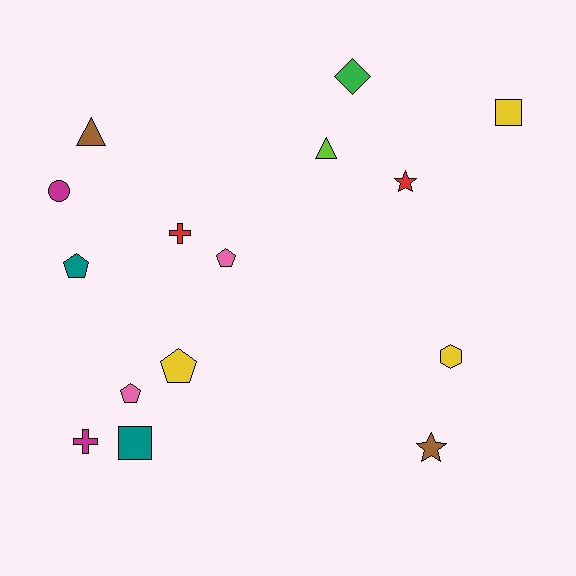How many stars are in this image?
There are 2 stars.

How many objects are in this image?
There are 15 objects.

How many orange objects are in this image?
There are no orange objects.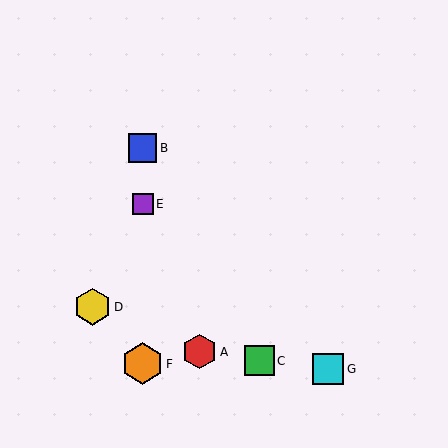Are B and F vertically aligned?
Yes, both are at x≈143.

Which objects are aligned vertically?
Objects B, E, F are aligned vertically.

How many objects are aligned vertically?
3 objects (B, E, F) are aligned vertically.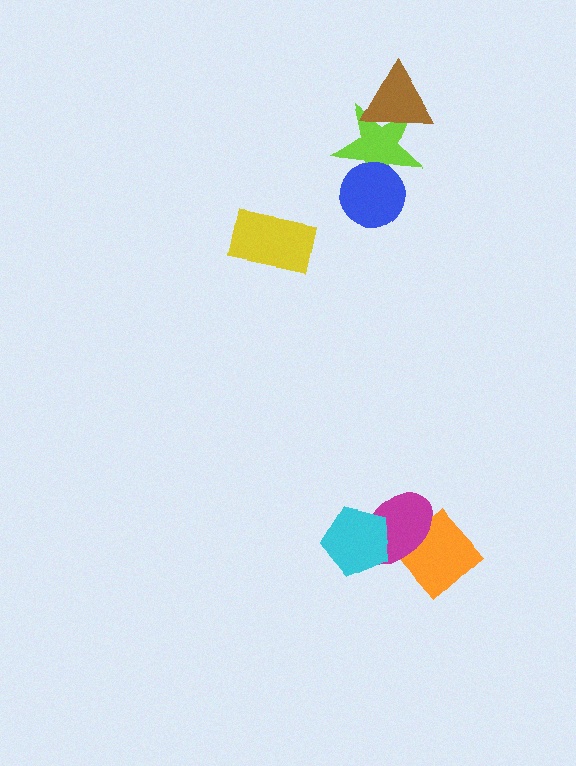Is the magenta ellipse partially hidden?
Yes, it is partially covered by another shape.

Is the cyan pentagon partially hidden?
No, no other shape covers it.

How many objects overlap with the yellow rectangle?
0 objects overlap with the yellow rectangle.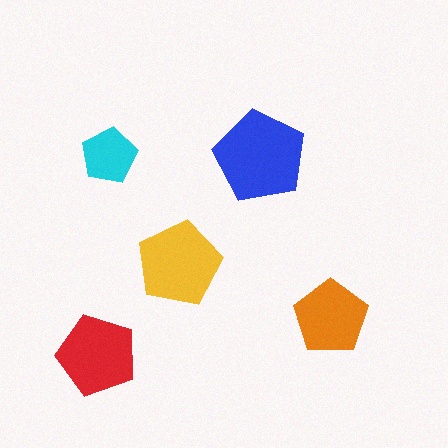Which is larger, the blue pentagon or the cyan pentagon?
The blue one.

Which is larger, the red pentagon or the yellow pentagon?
The yellow one.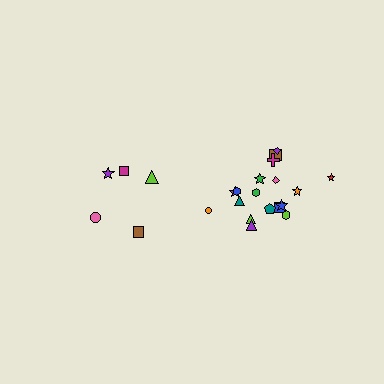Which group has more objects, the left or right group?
The right group.